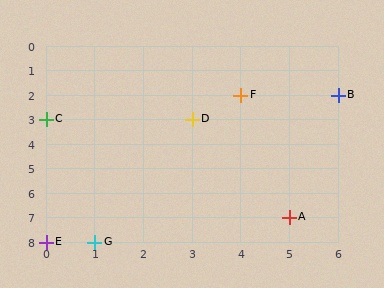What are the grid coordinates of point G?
Point G is at grid coordinates (1, 8).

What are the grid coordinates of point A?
Point A is at grid coordinates (5, 7).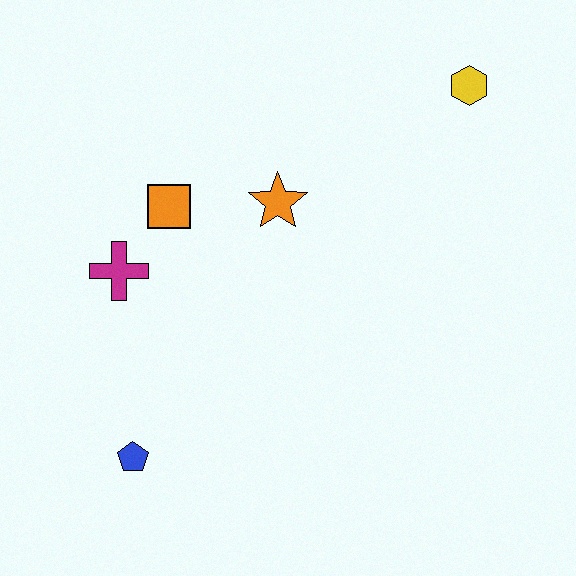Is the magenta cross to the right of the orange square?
No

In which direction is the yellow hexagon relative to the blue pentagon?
The yellow hexagon is above the blue pentagon.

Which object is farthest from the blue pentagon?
The yellow hexagon is farthest from the blue pentagon.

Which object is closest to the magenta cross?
The orange square is closest to the magenta cross.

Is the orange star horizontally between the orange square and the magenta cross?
No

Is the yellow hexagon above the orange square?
Yes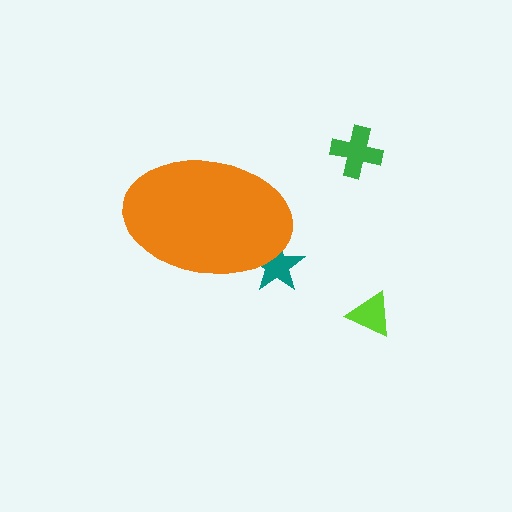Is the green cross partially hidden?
No, the green cross is fully visible.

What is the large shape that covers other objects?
An orange ellipse.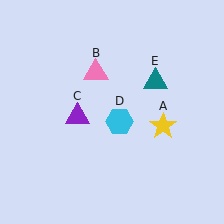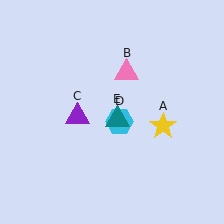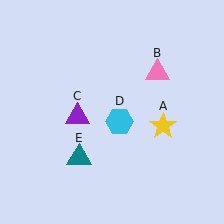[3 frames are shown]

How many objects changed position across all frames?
2 objects changed position: pink triangle (object B), teal triangle (object E).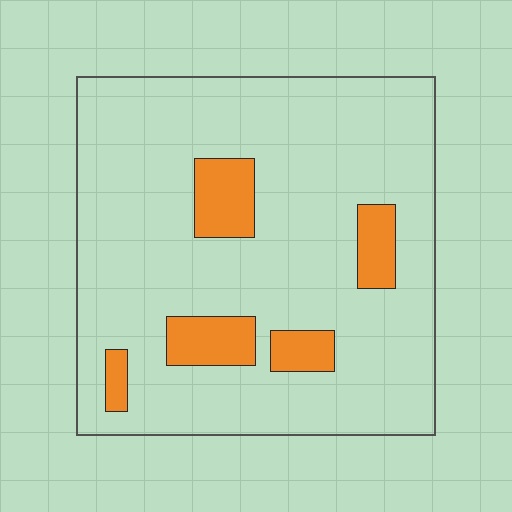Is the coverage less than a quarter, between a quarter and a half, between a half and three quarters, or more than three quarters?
Less than a quarter.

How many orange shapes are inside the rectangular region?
5.